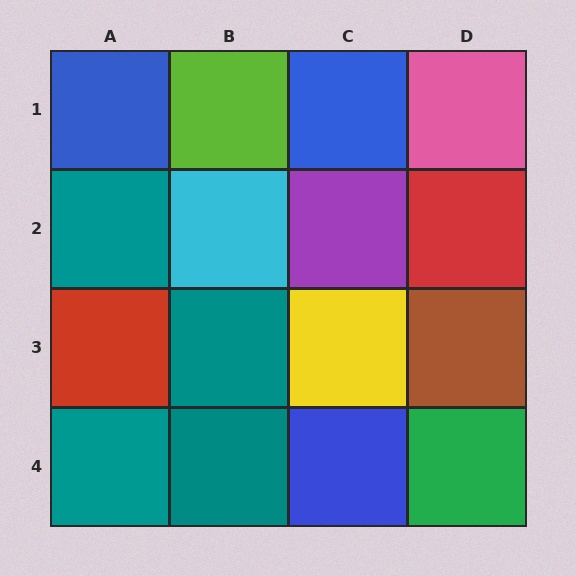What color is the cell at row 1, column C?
Blue.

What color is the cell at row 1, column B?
Lime.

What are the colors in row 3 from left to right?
Red, teal, yellow, brown.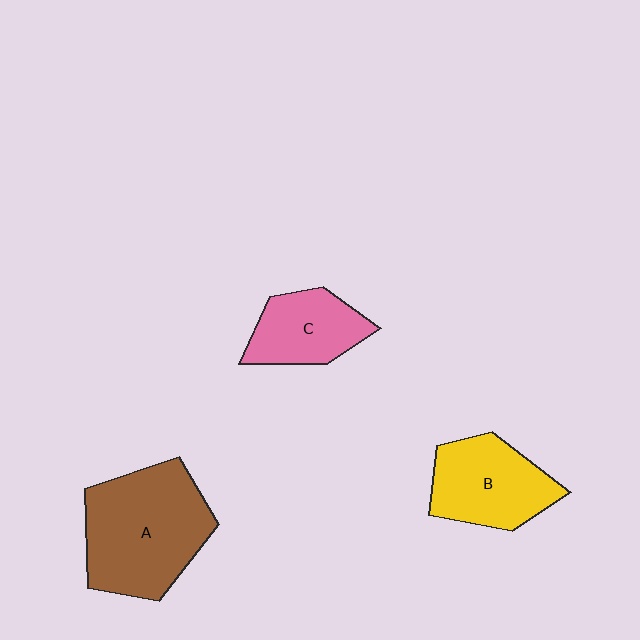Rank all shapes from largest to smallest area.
From largest to smallest: A (brown), B (yellow), C (pink).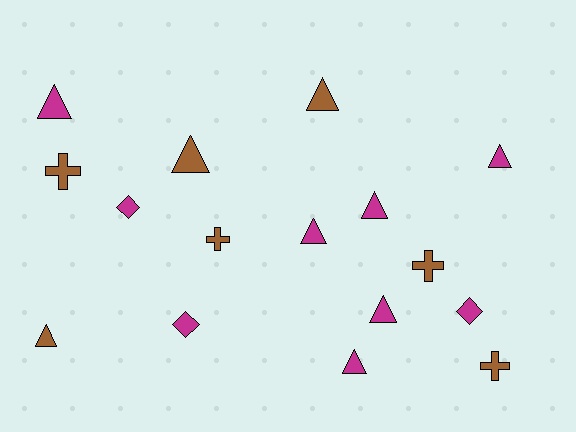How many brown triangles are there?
There are 3 brown triangles.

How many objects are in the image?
There are 16 objects.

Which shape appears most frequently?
Triangle, with 9 objects.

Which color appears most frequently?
Magenta, with 9 objects.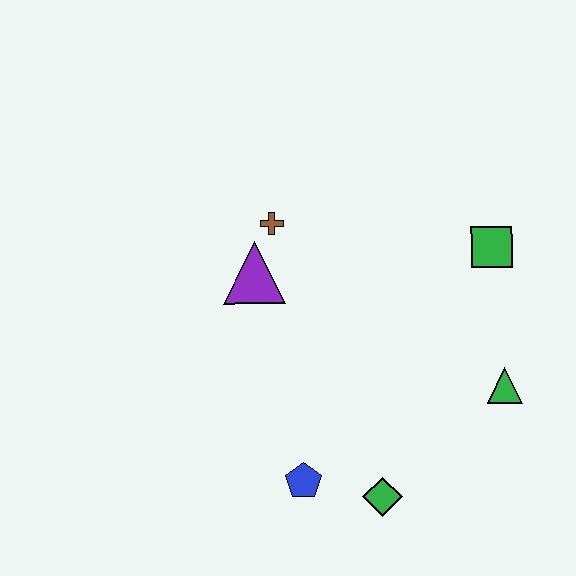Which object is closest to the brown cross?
The purple triangle is closest to the brown cross.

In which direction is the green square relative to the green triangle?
The green square is above the green triangle.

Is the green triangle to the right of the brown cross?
Yes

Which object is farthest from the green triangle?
The brown cross is farthest from the green triangle.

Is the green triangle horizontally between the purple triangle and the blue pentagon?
No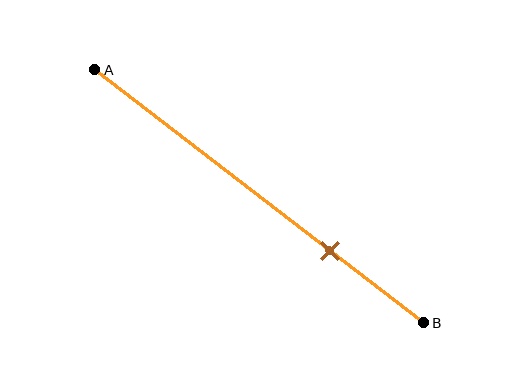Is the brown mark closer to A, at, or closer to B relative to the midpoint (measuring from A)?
The brown mark is closer to point B than the midpoint of segment AB.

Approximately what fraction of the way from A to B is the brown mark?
The brown mark is approximately 70% of the way from A to B.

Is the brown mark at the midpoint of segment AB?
No, the mark is at about 70% from A, not at the 50% midpoint.